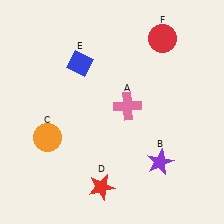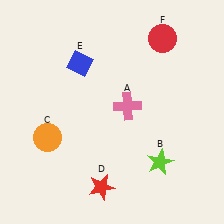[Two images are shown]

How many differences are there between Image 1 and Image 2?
There is 1 difference between the two images.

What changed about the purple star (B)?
In Image 1, B is purple. In Image 2, it changed to lime.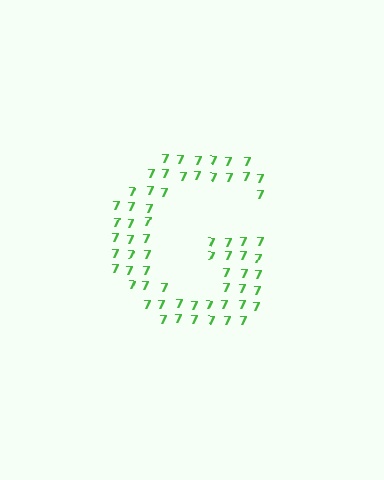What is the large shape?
The large shape is the letter G.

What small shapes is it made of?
It is made of small digit 7's.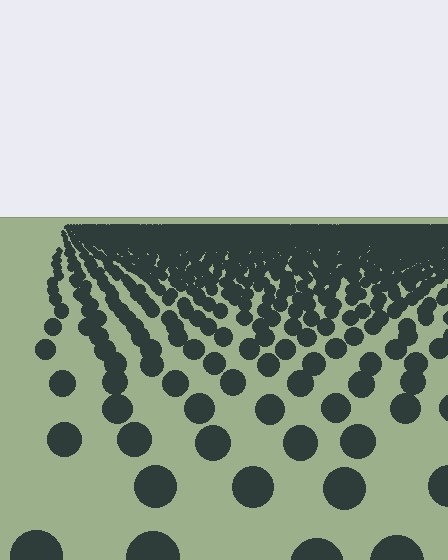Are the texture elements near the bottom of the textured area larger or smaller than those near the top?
Larger. Near the bottom, elements are closer to the viewer and appear at a bigger on-screen size.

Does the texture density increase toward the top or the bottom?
Density increases toward the top.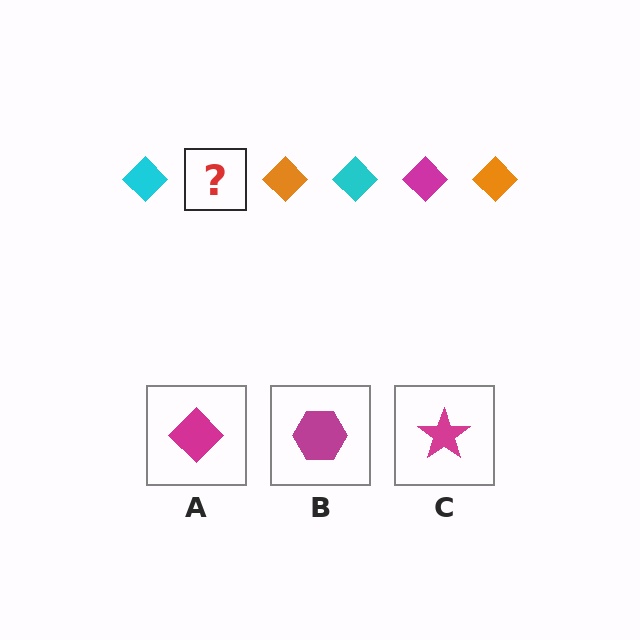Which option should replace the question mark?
Option A.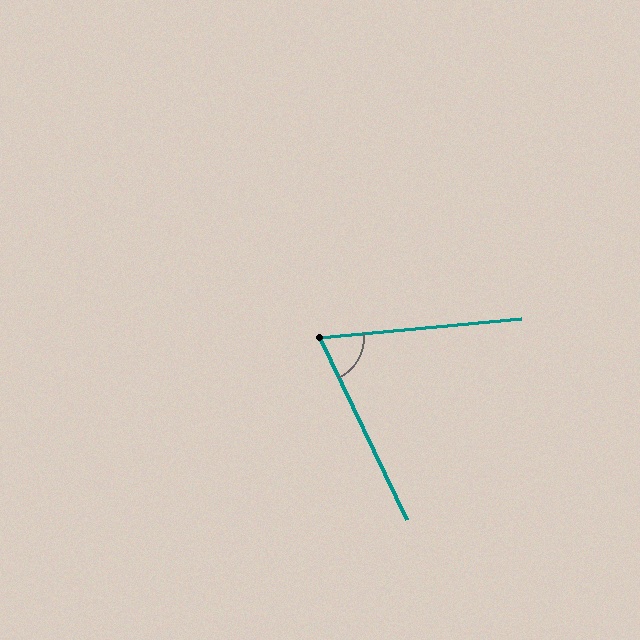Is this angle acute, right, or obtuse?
It is acute.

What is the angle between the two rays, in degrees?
Approximately 70 degrees.